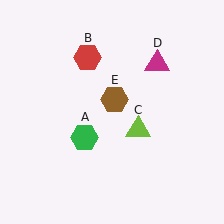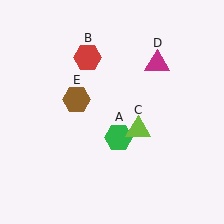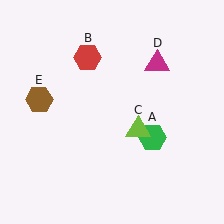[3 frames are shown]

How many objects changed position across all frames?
2 objects changed position: green hexagon (object A), brown hexagon (object E).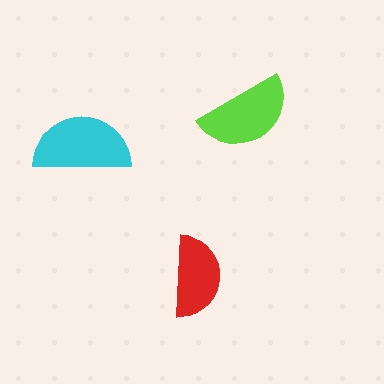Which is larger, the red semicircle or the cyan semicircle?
The cyan one.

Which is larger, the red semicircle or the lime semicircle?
The lime one.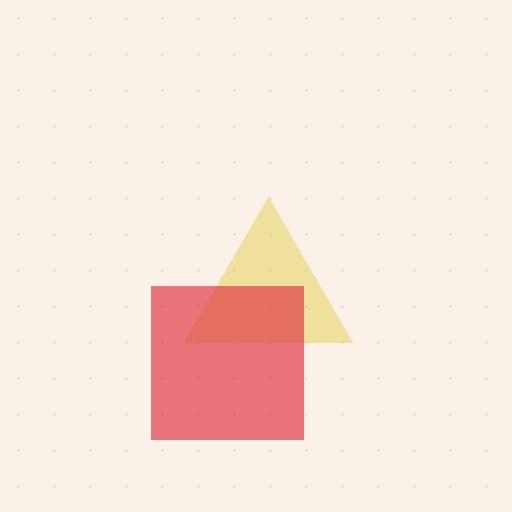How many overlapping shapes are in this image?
There are 2 overlapping shapes in the image.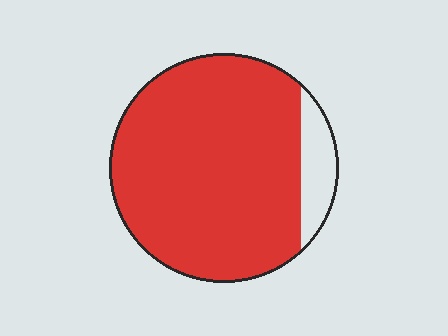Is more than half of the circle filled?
Yes.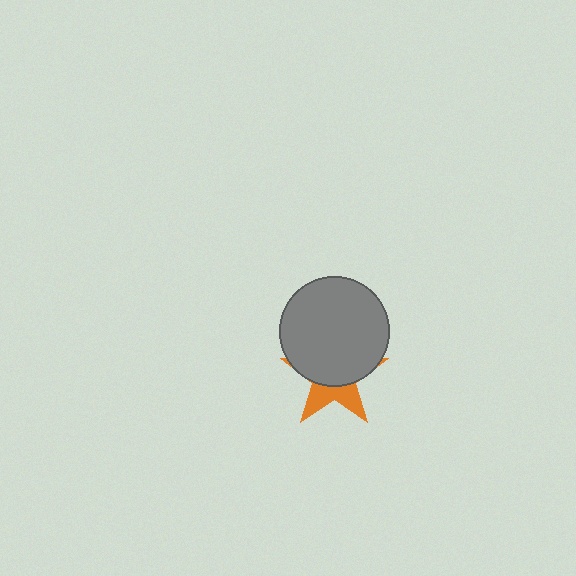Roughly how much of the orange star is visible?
A small part of it is visible (roughly 36%).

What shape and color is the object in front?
The object in front is a gray circle.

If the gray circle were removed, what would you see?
You would see the complete orange star.